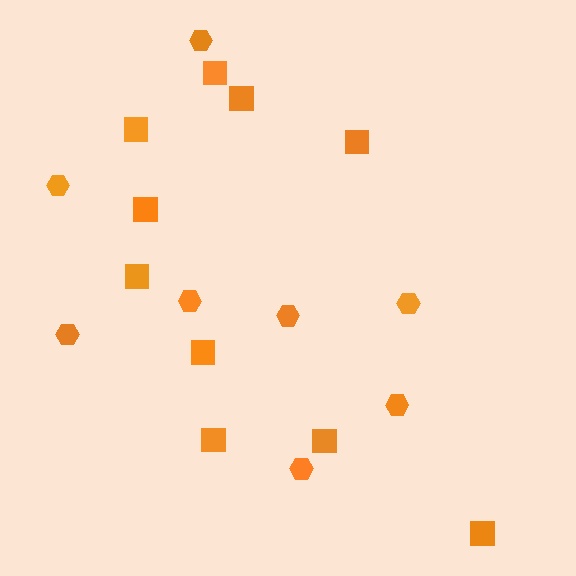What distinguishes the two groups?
There are 2 groups: one group of hexagons (8) and one group of squares (10).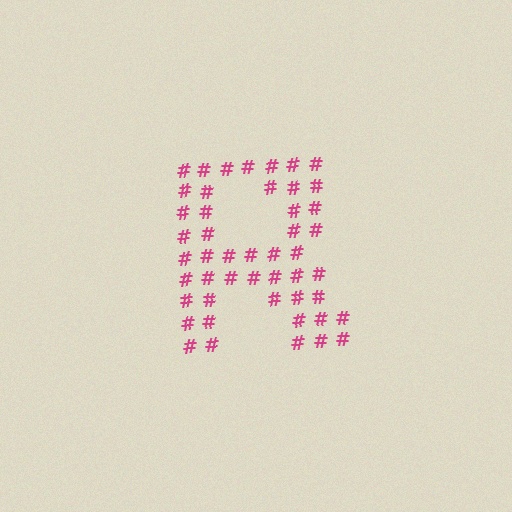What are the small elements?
The small elements are hash symbols.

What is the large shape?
The large shape is the letter R.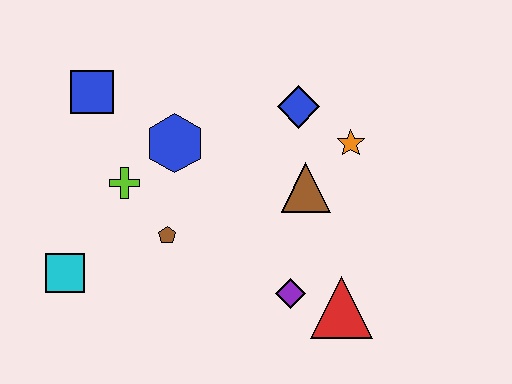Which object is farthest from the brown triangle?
The cyan square is farthest from the brown triangle.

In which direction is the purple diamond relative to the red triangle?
The purple diamond is to the left of the red triangle.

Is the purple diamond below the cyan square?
Yes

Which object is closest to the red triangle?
The purple diamond is closest to the red triangle.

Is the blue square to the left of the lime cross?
Yes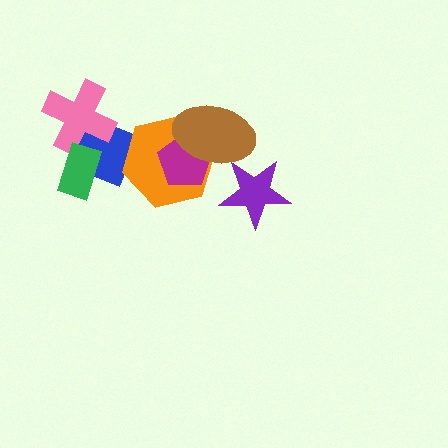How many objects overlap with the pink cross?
2 objects overlap with the pink cross.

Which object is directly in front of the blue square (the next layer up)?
The pink cross is directly in front of the blue square.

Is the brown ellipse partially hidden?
No, no other shape covers it.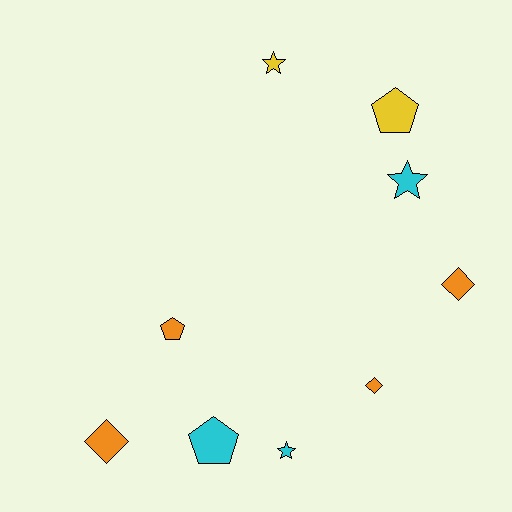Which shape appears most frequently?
Pentagon, with 3 objects.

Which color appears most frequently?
Orange, with 4 objects.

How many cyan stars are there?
There are 2 cyan stars.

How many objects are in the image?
There are 9 objects.